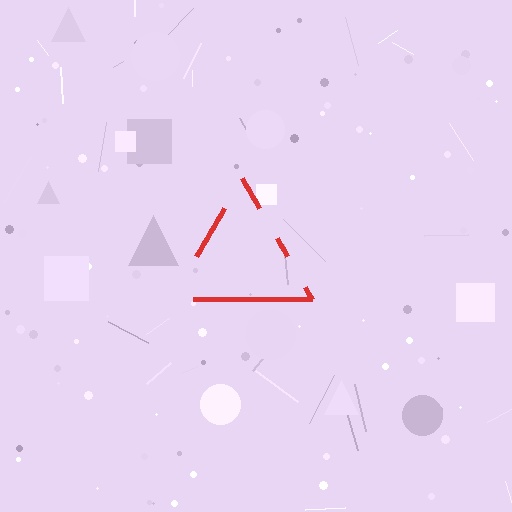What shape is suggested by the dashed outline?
The dashed outline suggests a triangle.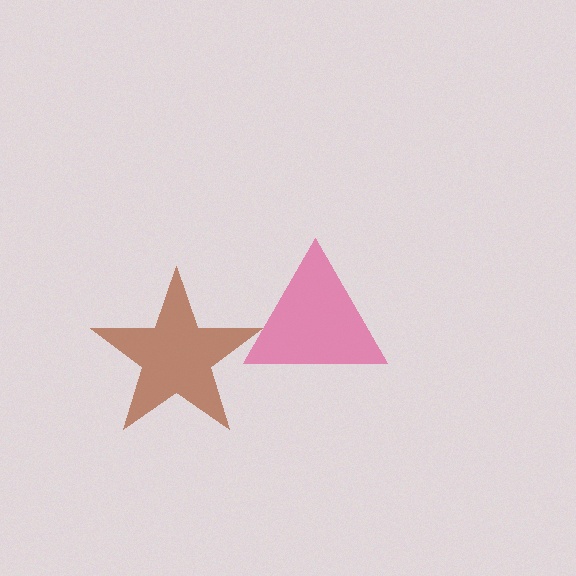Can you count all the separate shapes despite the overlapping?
Yes, there are 2 separate shapes.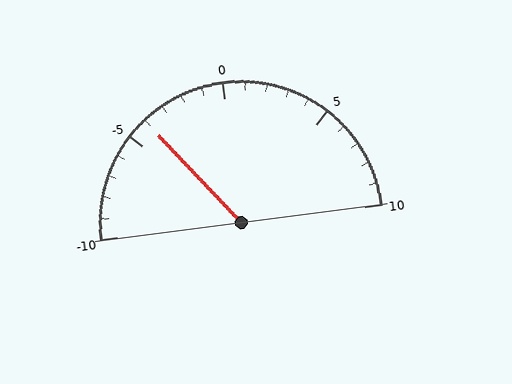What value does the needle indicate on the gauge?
The needle indicates approximately -4.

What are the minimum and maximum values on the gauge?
The gauge ranges from -10 to 10.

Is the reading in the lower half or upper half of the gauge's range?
The reading is in the lower half of the range (-10 to 10).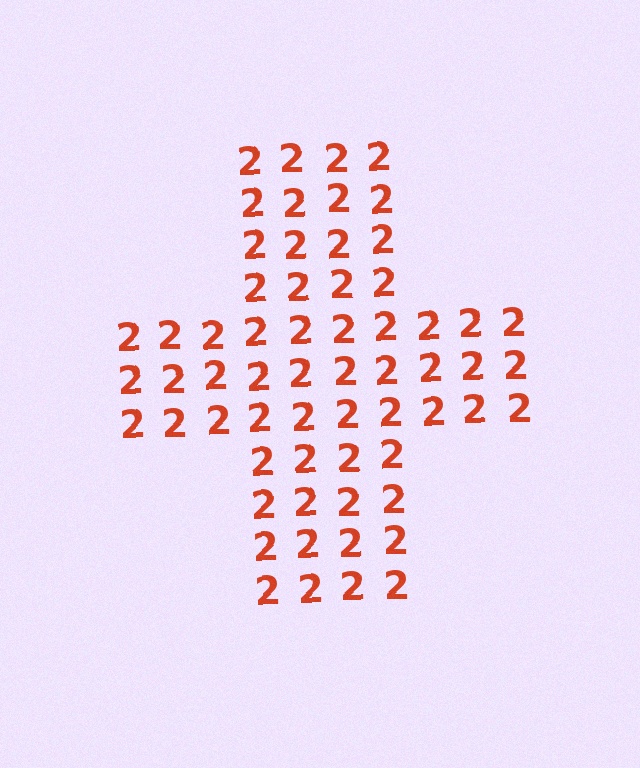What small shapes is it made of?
It is made of small digit 2's.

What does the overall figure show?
The overall figure shows a cross.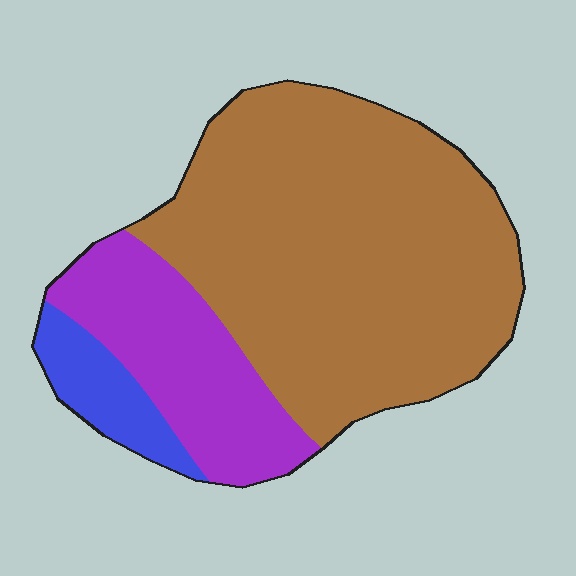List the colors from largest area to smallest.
From largest to smallest: brown, purple, blue.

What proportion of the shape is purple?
Purple takes up about one quarter (1/4) of the shape.